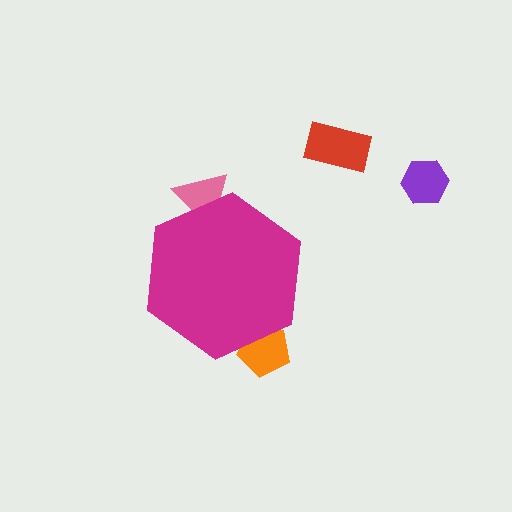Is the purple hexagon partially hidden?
No, the purple hexagon is fully visible.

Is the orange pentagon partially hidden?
Yes, the orange pentagon is partially hidden behind the magenta hexagon.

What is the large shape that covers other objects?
A magenta hexagon.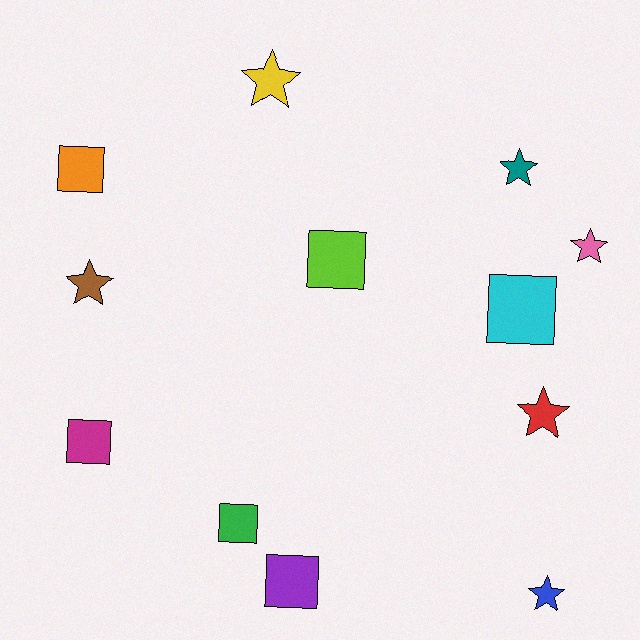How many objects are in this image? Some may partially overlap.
There are 12 objects.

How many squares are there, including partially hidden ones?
There are 6 squares.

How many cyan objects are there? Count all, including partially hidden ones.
There is 1 cyan object.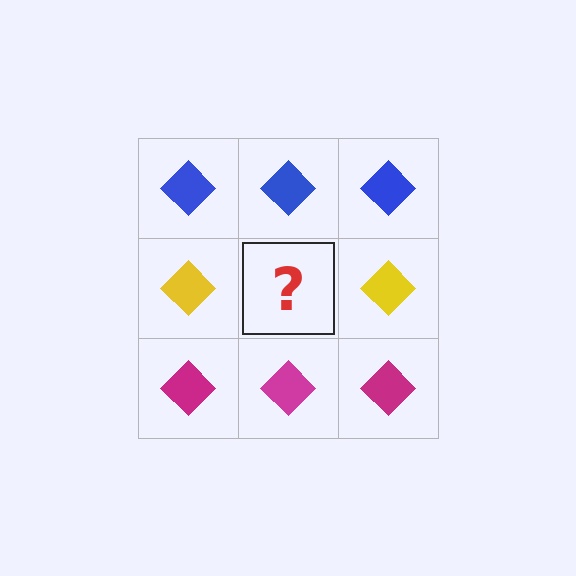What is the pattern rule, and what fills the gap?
The rule is that each row has a consistent color. The gap should be filled with a yellow diamond.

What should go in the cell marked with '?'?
The missing cell should contain a yellow diamond.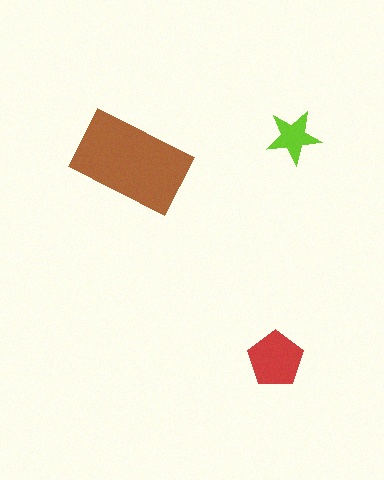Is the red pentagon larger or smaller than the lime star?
Larger.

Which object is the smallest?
The lime star.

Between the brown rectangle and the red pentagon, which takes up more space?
The brown rectangle.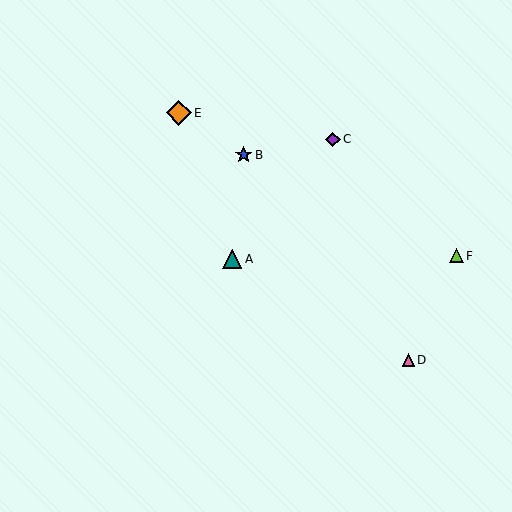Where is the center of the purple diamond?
The center of the purple diamond is at (333, 139).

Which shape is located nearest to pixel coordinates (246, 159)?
The blue star (labeled B) at (244, 155) is nearest to that location.